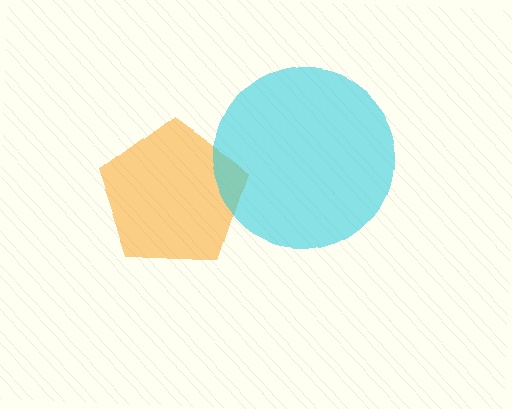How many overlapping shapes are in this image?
There are 2 overlapping shapes in the image.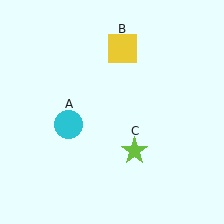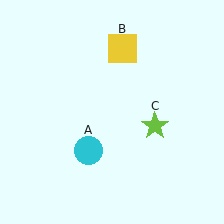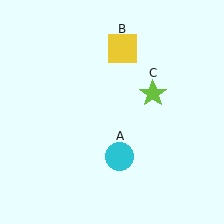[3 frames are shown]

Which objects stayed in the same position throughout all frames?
Yellow square (object B) remained stationary.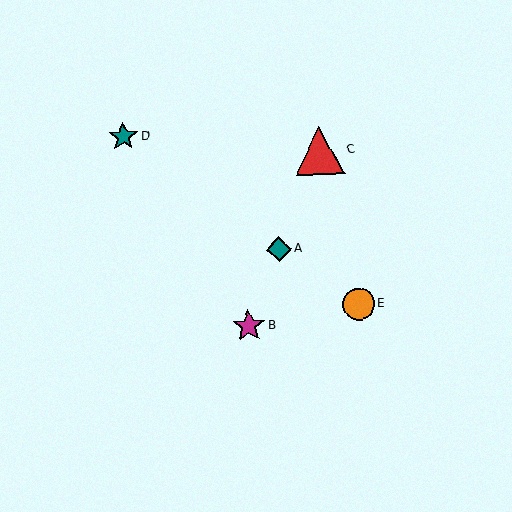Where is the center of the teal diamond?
The center of the teal diamond is at (279, 249).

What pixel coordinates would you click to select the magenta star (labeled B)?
Click at (249, 326) to select the magenta star B.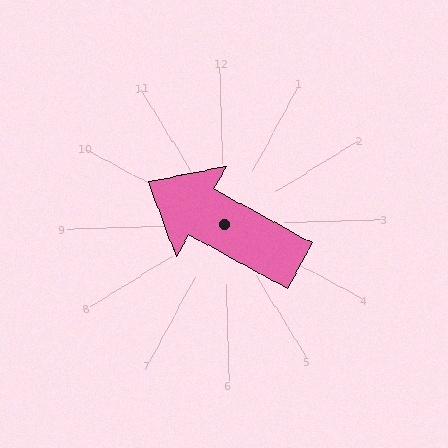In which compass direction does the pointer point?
Northwest.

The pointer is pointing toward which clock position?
Roughly 10 o'clock.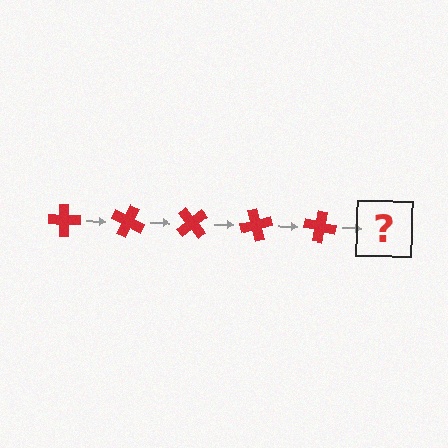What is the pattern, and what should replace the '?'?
The pattern is that the cross rotates 25 degrees each step. The '?' should be a red cross rotated 125 degrees.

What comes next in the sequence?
The next element should be a red cross rotated 125 degrees.